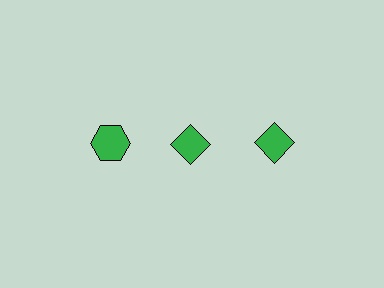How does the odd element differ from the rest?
It has a different shape: hexagon instead of diamond.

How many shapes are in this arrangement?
There are 3 shapes arranged in a grid pattern.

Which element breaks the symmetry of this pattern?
The green hexagon in the top row, leftmost column breaks the symmetry. All other shapes are green diamonds.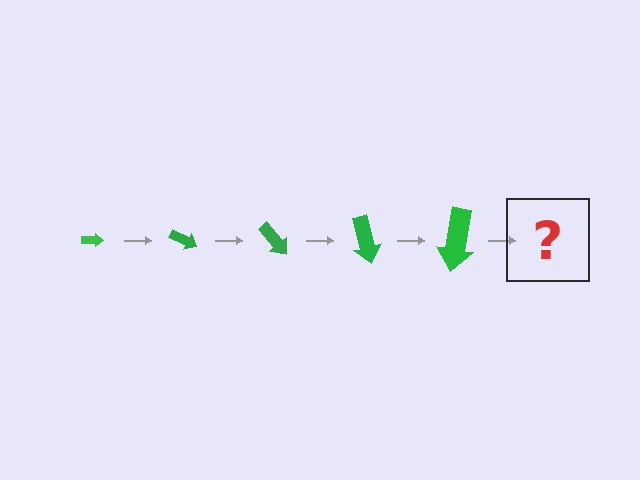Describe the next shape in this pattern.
It should be an arrow, larger than the previous one and rotated 125 degrees from the start.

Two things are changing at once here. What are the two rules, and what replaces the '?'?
The two rules are that the arrow grows larger each step and it rotates 25 degrees each step. The '?' should be an arrow, larger than the previous one and rotated 125 degrees from the start.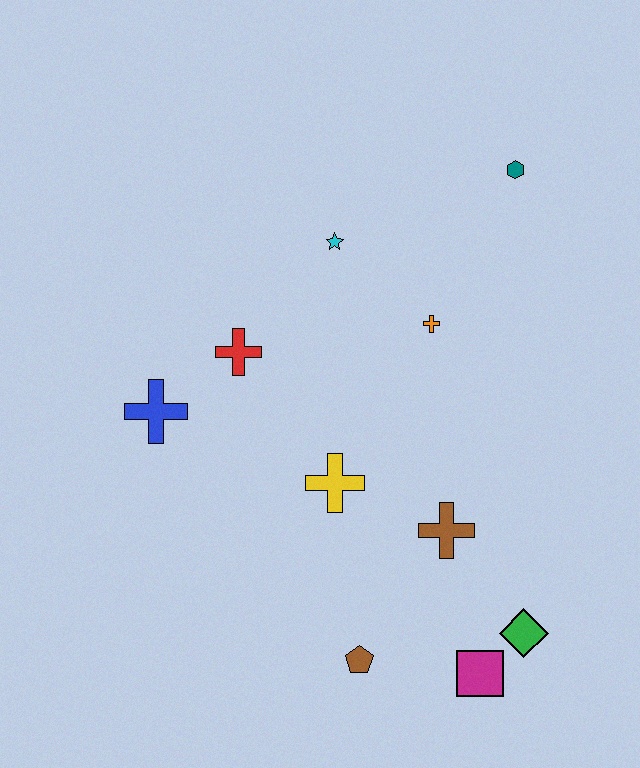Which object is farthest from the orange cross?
The magenta square is farthest from the orange cross.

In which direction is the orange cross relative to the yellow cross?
The orange cross is above the yellow cross.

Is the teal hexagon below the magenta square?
No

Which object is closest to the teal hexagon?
The orange cross is closest to the teal hexagon.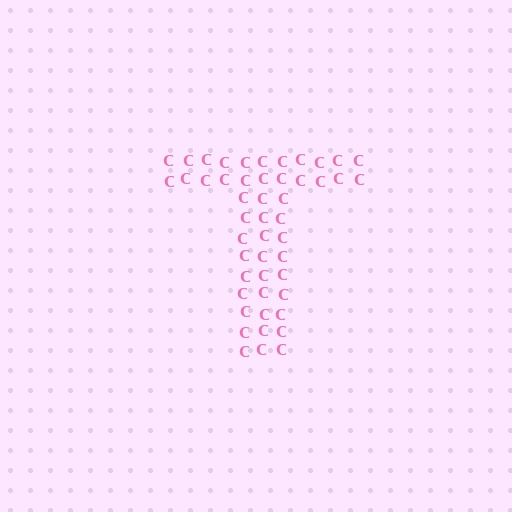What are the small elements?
The small elements are letter C's.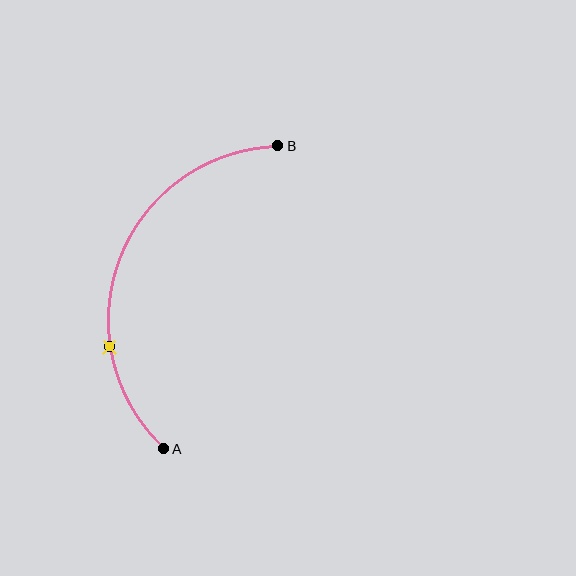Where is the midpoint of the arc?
The arc midpoint is the point on the curve farthest from the straight line joining A and B. It sits to the left of that line.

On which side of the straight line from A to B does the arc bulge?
The arc bulges to the left of the straight line connecting A and B.